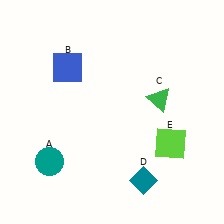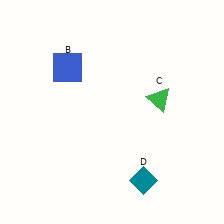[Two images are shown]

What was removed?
The lime square (E), the teal circle (A) were removed in Image 2.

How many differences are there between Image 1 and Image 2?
There are 2 differences between the two images.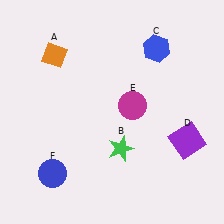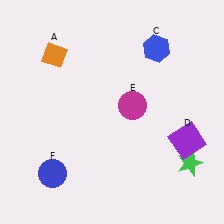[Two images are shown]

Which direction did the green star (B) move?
The green star (B) moved right.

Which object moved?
The green star (B) moved right.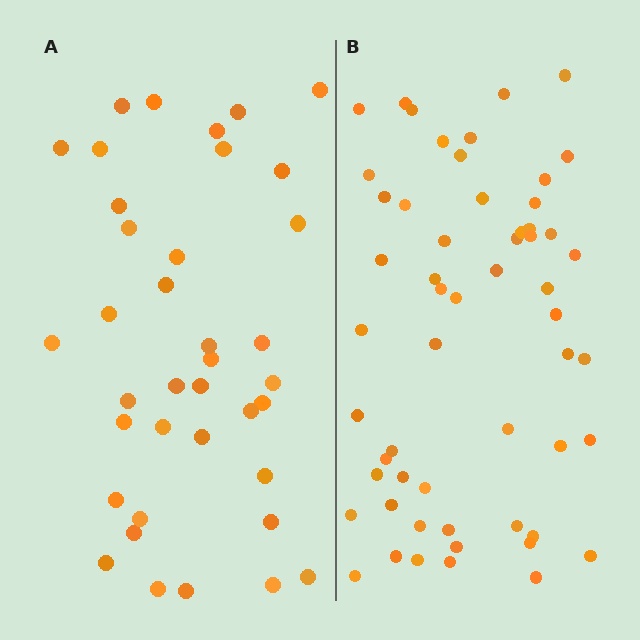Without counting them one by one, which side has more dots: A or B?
Region B (the right region) has more dots.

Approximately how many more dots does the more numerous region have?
Region B has approximately 20 more dots than region A.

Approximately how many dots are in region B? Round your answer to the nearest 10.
About 60 dots. (The exact count is 56, which rounds to 60.)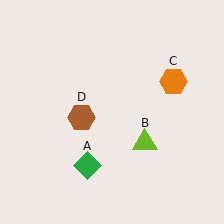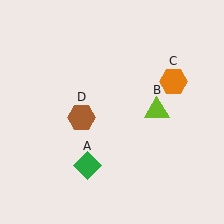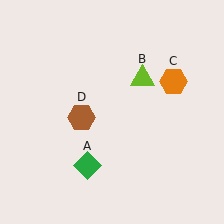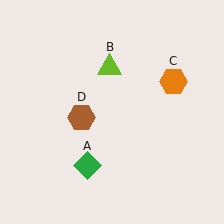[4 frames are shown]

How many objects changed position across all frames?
1 object changed position: lime triangle (object B).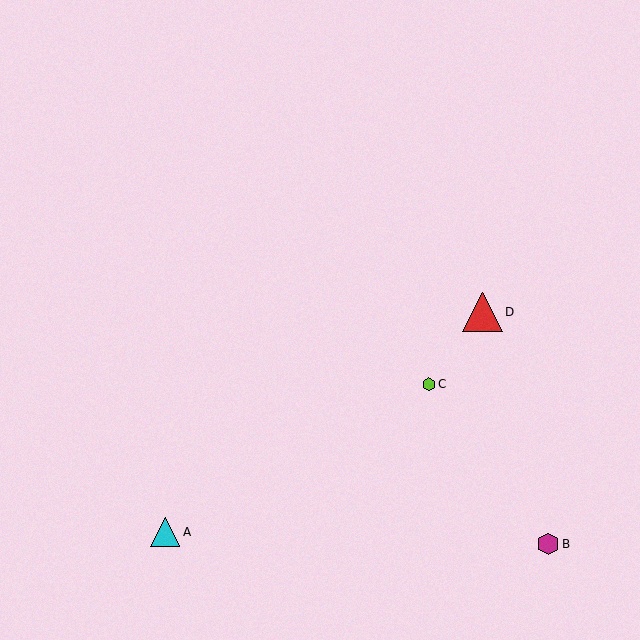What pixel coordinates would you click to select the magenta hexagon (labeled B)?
Click at (548, 544) to select the magenta hexagon B.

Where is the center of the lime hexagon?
The center of the lime hexagon is at (429, 384).